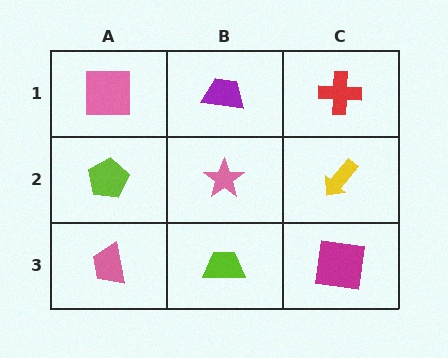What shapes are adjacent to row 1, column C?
A yellow arrow (row 2, column C), a purple trapezoid (row 1, column B).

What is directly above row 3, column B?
A pink star.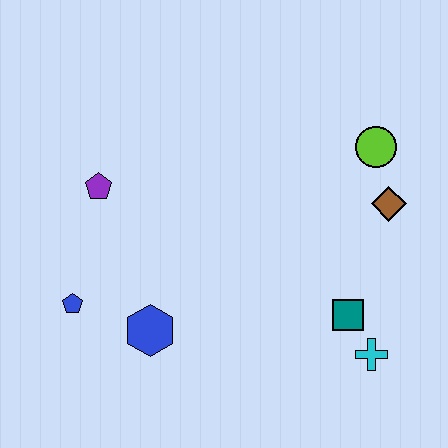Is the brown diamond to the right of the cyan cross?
Yes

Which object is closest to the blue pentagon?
The blue hexagon is closest to the blue pentagon.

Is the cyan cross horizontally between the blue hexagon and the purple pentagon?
No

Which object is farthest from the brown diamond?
The blue pentagon is farthest from the brown diamond.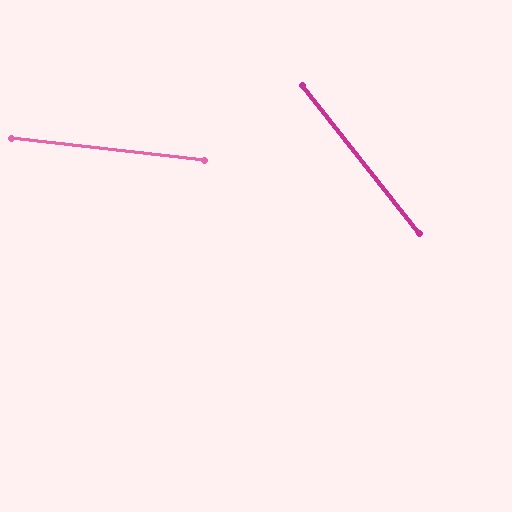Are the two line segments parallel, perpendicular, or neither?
Neither parallel nor perpendicular — they differ by about 45°.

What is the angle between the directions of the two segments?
Approximately 45 degrees.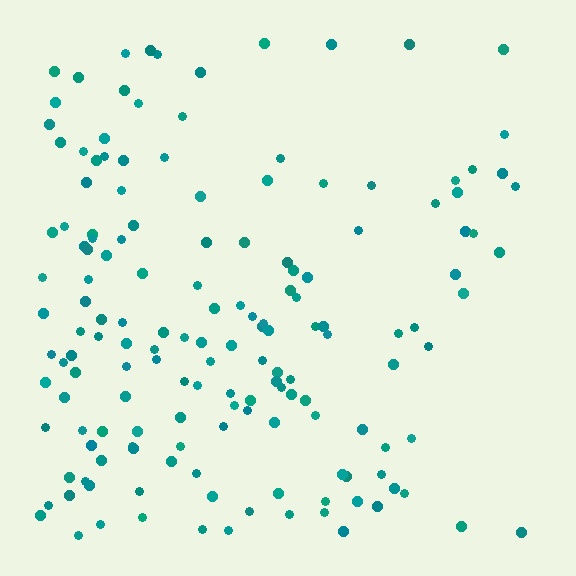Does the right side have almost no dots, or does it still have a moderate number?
Still a moderate number, just noticeably fewer than the left.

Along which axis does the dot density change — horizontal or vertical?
Horizontal.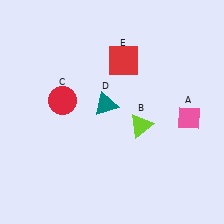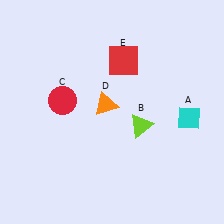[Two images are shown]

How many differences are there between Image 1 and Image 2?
There are 2 differences between the two images.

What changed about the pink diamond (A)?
In Image 1, A is pink. In Image 2, it changed to cyan.